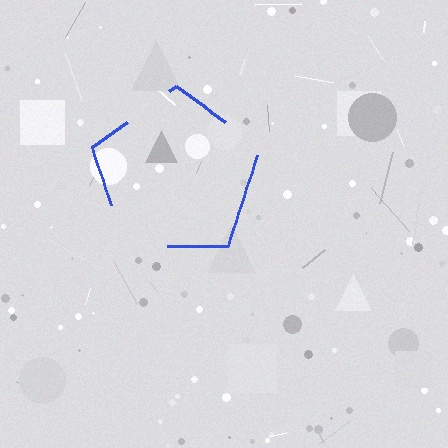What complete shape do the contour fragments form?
The contour fragments form a pentagon.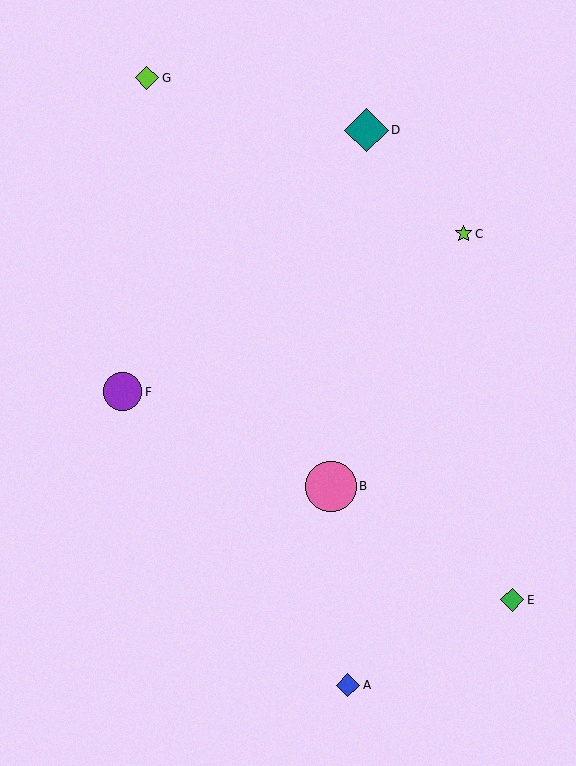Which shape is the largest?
The pink circle (labeled B) is the largest.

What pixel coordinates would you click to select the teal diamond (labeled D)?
Click at (366, 130) to select the teal diamond D.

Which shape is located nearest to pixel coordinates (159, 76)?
The lime diamond (labeled G) at (147, 78) is nearest to that location.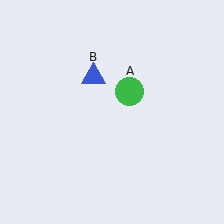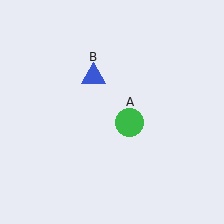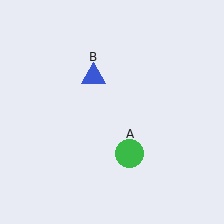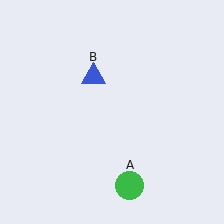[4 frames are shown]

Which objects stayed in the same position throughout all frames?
Blue triangle (object B) remained stationary.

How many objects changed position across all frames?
1 object changed position: green circle (object A).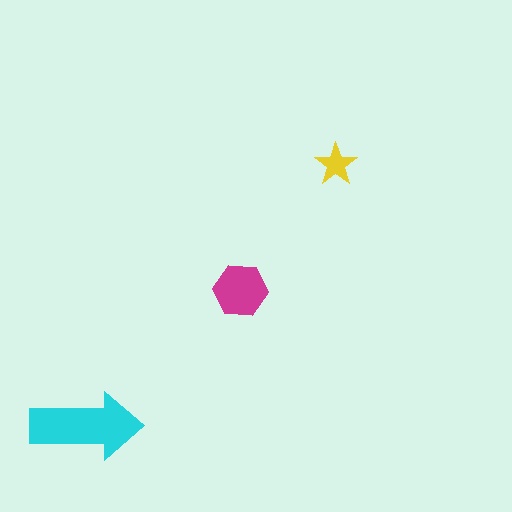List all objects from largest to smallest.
The cyan arrow, the magenta hexagon, the yellow star.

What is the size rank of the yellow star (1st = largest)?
3rd.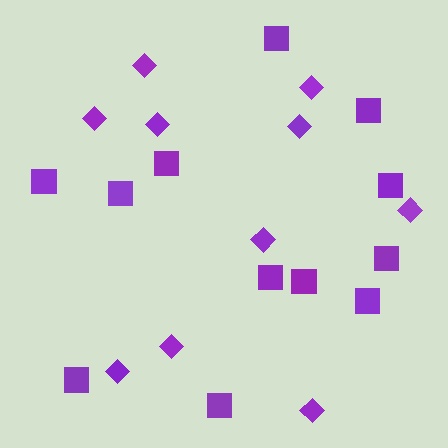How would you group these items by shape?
There are 2 groups: one group of diamonds (10) and one group of squares (12).